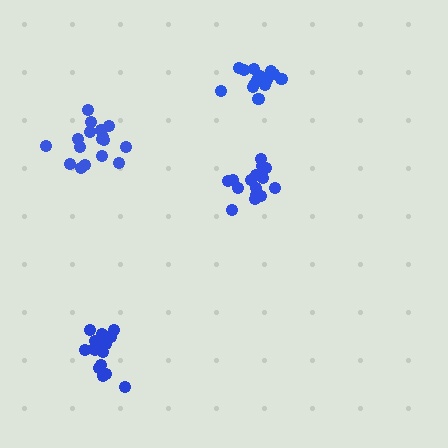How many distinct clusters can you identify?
There are 4 distinct clusters.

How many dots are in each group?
Group 1: 17 dots, Group 2: 15 dots, Group 3: 21 dots, Group 4: 16 dots (69 total).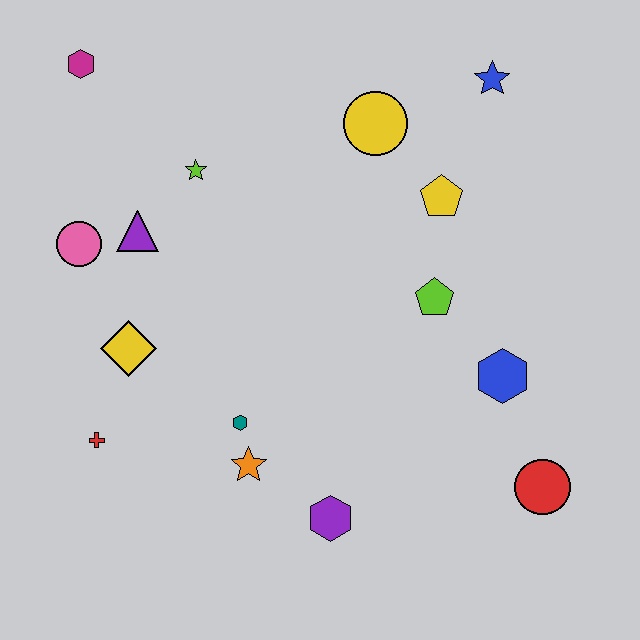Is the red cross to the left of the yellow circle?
Yes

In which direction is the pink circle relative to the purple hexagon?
The pink circle is above the purple hexagon.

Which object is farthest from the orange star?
The blue star is farthest from the orange star.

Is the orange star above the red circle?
Yes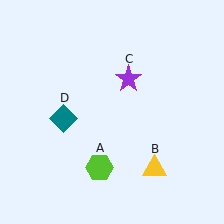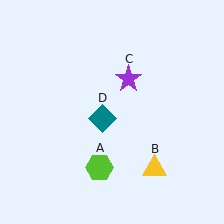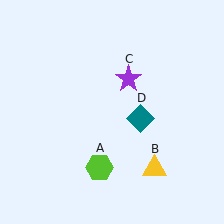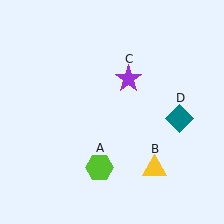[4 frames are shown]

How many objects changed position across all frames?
1 object changed position: teal diamond (object D).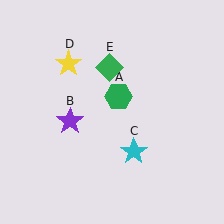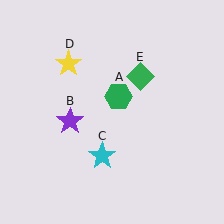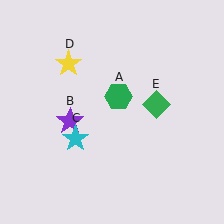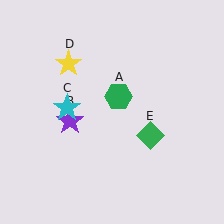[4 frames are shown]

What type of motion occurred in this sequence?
The cyan star (object C), green diamond (object E) rotated clockwise around the center of the scene.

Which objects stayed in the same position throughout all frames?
Green hexagon (object A) and purple star (object B) and yellow star (object D) remained stationary.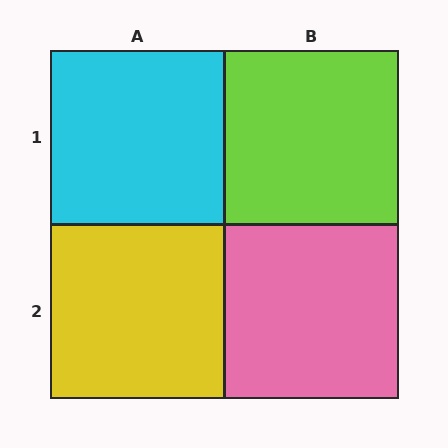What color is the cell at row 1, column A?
Cyan.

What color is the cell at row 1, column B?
Lime.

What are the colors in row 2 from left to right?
Yellow, pink.